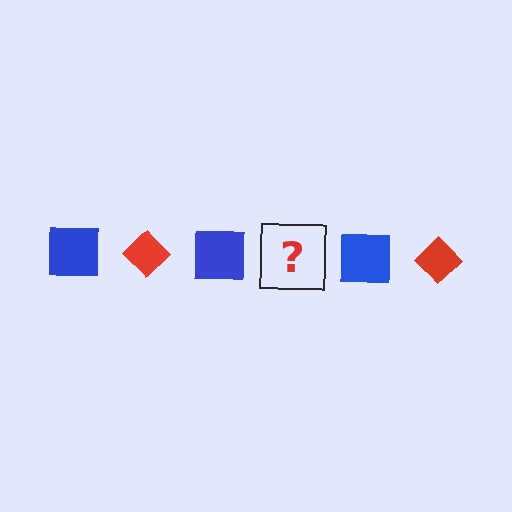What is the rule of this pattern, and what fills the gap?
The rule is that the pattern alternates between blue square and red diamond. The gap should be filled with a red diamond.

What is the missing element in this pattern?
The missing element is a red diamond.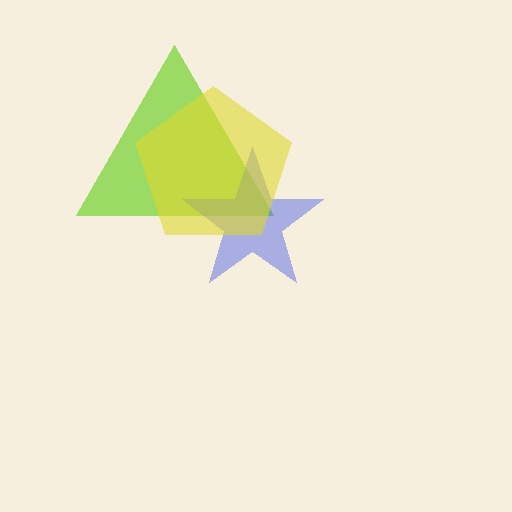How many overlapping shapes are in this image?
There are 3 overlapping shapes in the image.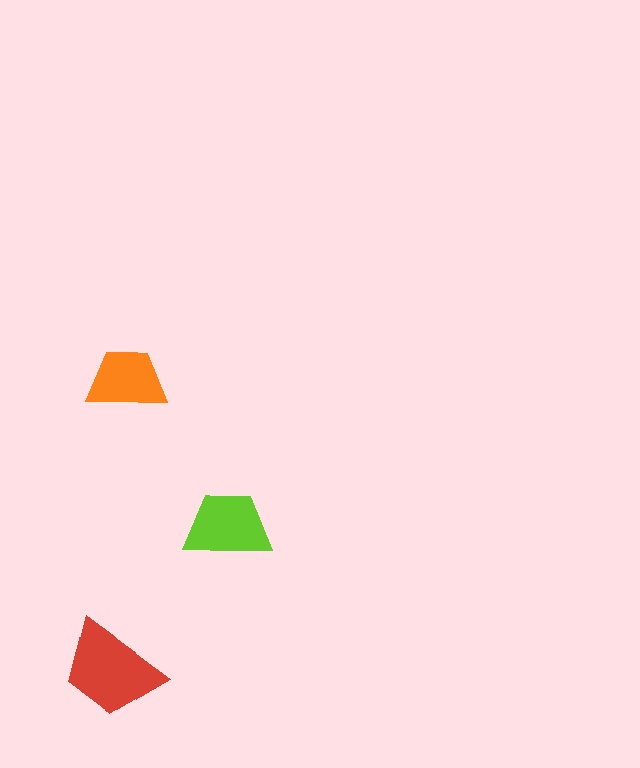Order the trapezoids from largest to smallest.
the red one, the lime one, the orange one.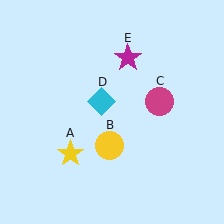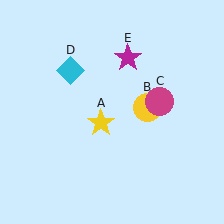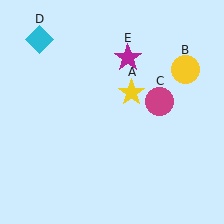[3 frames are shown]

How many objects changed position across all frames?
3 objects changed position: yellow star (object A), yellow circle (object B), cyan diamond (object D).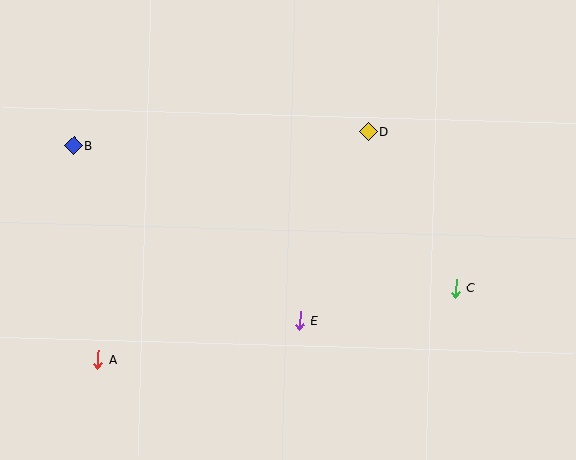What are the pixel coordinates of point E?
Point E is at (300, 321).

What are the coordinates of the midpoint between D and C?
The midpoint between D and C is at (412, 210).